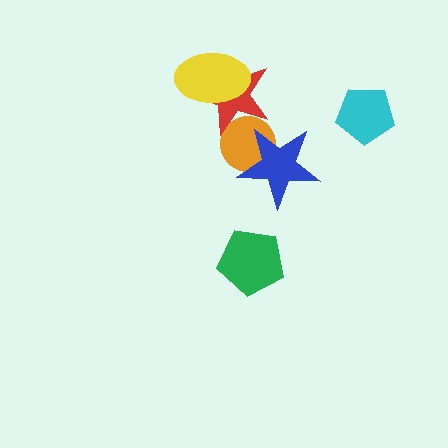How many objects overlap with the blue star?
1 object overlaps with the blue star.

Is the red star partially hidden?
Yes, it is partially covered by another shape.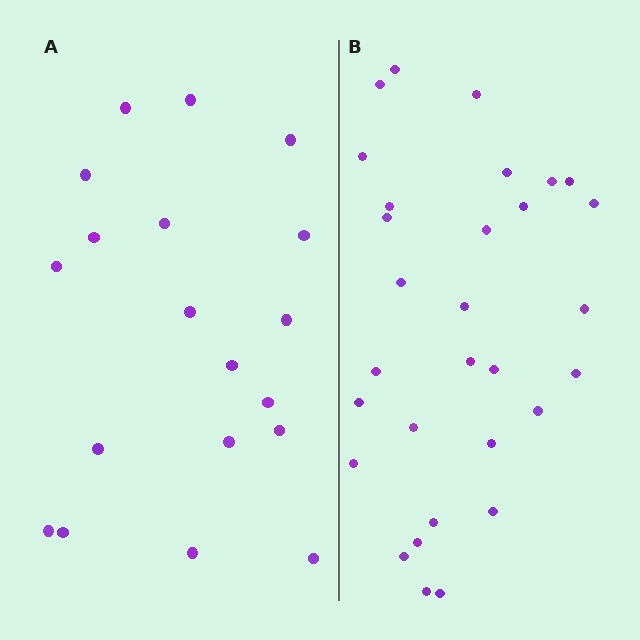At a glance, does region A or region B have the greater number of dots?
Region B (the right region) has more dots.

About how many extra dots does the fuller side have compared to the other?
Region B has roughly 12 or so more dots than region A.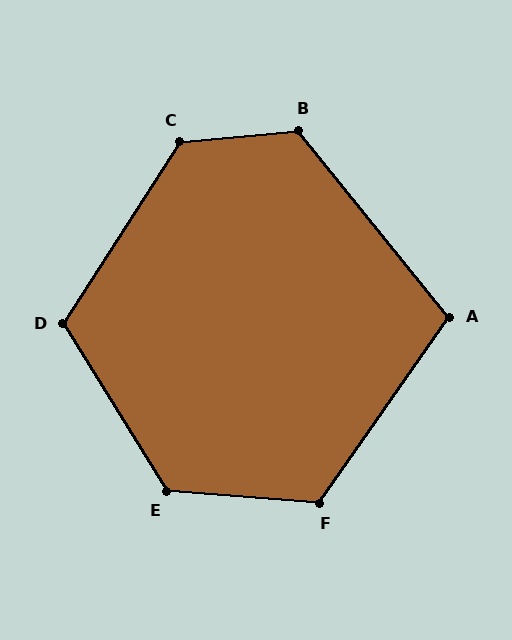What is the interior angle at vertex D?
Approximately 115 degrees (obtuse).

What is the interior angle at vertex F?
Approximately 121 degrees (obtuse).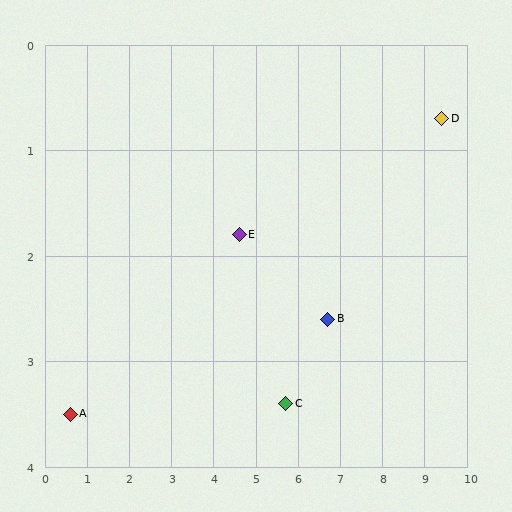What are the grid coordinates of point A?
Point A is at approximately (0.6, 3.5).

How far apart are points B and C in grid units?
Points B and C are about 1.3 grid units apart.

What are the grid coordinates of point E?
Point E is at approximately (4.6, 1.8).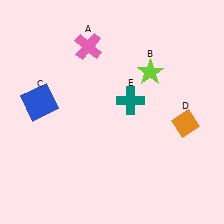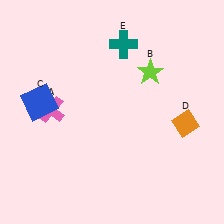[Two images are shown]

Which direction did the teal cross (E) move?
The teal cross (E) moved up.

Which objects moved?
The objects that moved are: the pink cross (A), the teal cross (E).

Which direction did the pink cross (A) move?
The pink cross (A) moved down.